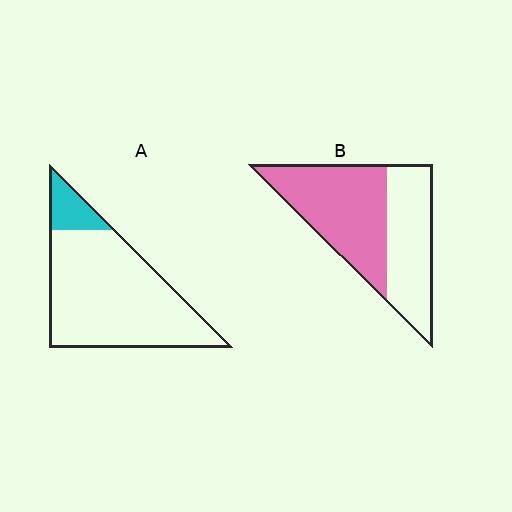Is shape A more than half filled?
No.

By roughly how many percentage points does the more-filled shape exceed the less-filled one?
By roughly 45 percentage points (B over A).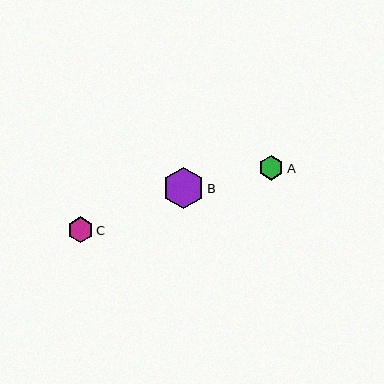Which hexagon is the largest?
Hexagon B is the largest with a size of approximately 41 pixels.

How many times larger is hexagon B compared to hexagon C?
Hexagon B is approximately 1.6 times the size of hexagon C.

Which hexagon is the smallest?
Hexagon A is the smallest with a size of approximately 25 pixels.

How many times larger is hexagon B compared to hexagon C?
Hexagon B is approximately 1.6 times the size of hexagon C.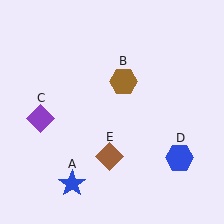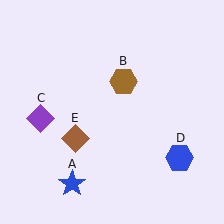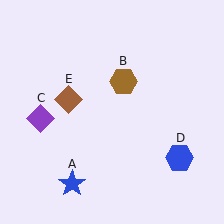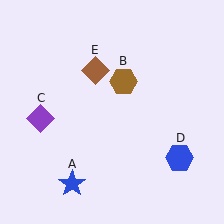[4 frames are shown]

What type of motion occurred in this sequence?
The brown diamond (object E) rotated clockwise around the center of the scene.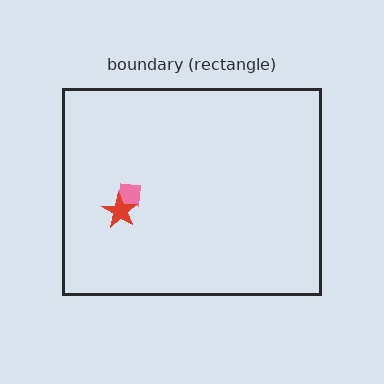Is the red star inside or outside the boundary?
Inside.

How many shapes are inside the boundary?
2 inside, 0 outside.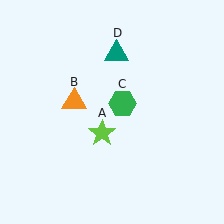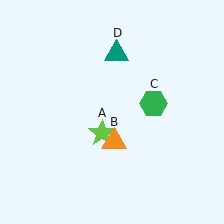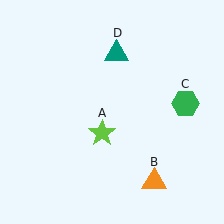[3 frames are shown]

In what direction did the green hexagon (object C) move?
The green hexagon (object C) moved right.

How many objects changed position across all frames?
2 objects changed position: orange triangle (object B), green hexagon (object C).